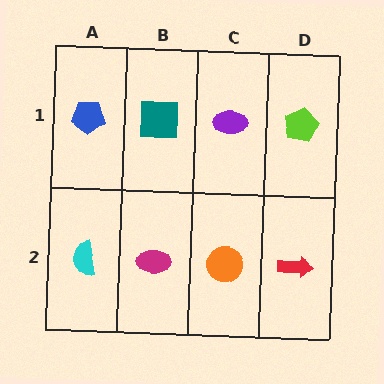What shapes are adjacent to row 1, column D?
A red arrow (row 2, column D), a purple ellipse (row 1, column C).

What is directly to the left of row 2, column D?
An orange circle.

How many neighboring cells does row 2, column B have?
3.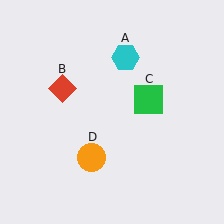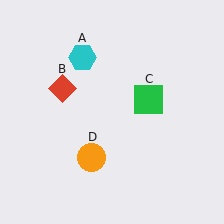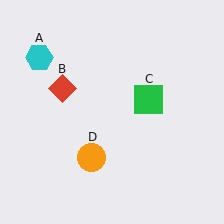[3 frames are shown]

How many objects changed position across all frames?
1 object changed position: cyan hexagon (object A).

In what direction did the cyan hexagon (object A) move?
The cyan hexagon (object A) moved left.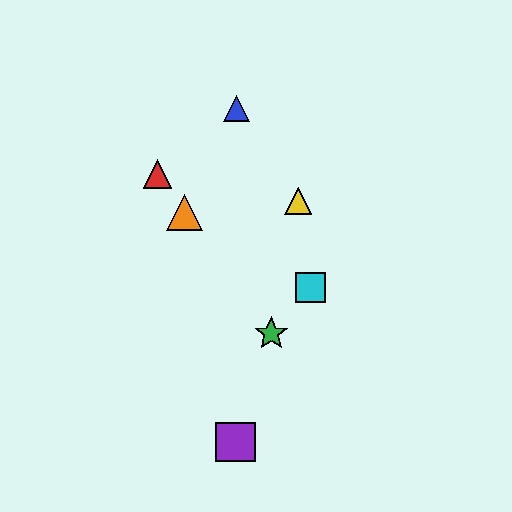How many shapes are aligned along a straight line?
3 shapes (the red triangle, the green star, the orange triangle) are aligned along a straight line.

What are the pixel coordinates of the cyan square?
The cyan square is at (311, 287).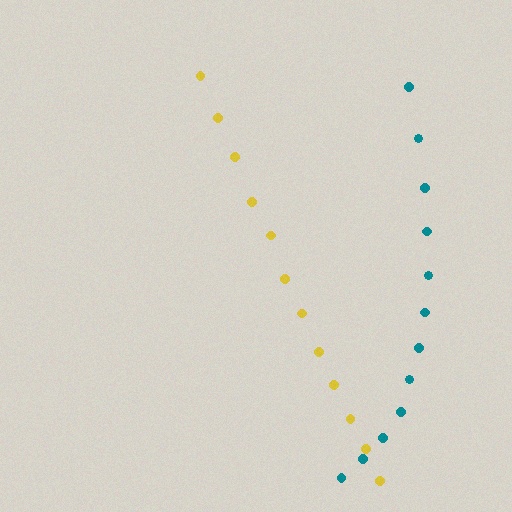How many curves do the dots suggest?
There are 2 distinct paths.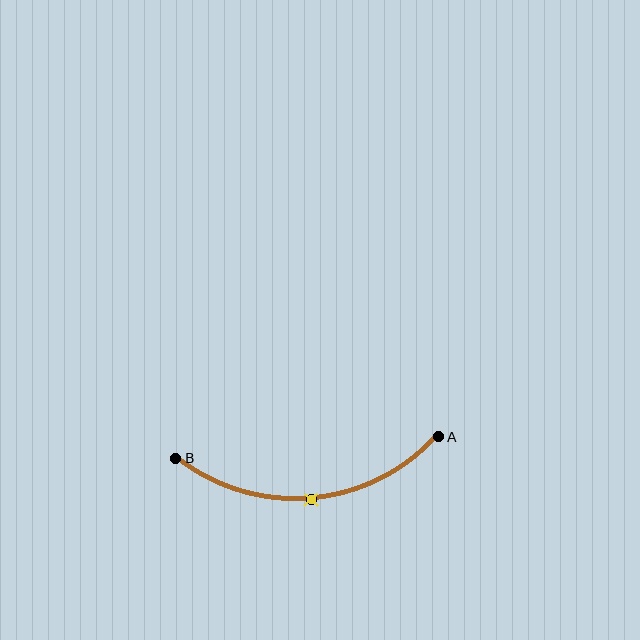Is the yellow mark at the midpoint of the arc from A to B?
Yes. The yellow mark lies on the arc at equal arc-length from both A and B — it is the arc midpoint.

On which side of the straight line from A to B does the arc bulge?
The arc bulges below the straight line connecting A and B.